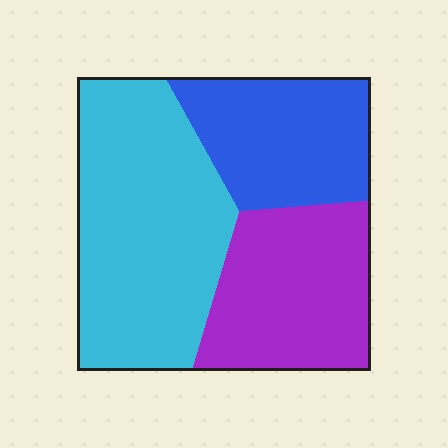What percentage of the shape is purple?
Purple covers 30% of the shape.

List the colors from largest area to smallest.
From largest to smallest: cyan, purple, blue.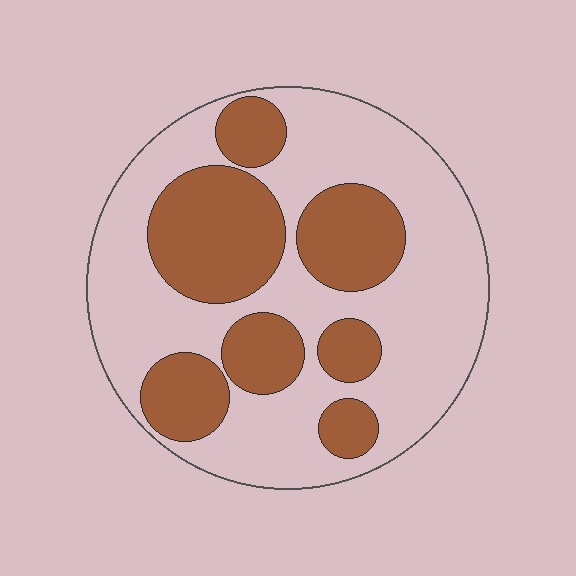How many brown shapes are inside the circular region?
7.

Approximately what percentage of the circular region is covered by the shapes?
Approximately 35%.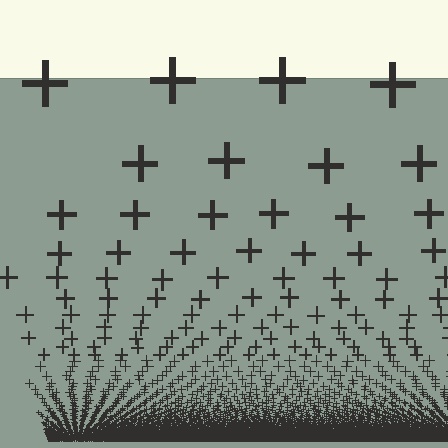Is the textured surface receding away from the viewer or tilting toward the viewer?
The surface appears to tilt toward the viewer. Texture elements get larger and sparser toward the top.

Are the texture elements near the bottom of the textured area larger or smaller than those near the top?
Smaller. The gradient is inverted — elements near the bottom are smaller and denser.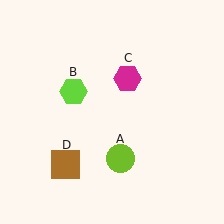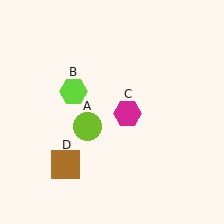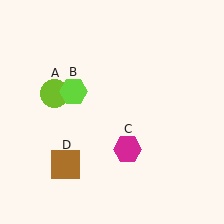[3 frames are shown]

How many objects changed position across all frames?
2 objects changed position: lime circle (object A), magenta hexagon (object C).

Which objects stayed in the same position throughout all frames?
Lime hexagon (object B) and brown square (object D) remained stationary.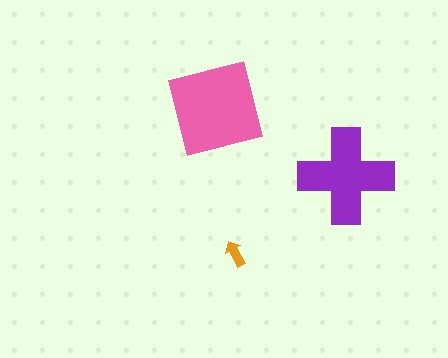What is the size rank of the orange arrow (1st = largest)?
3rd.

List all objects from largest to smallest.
The pink square, the purple cross, the orange arrow.